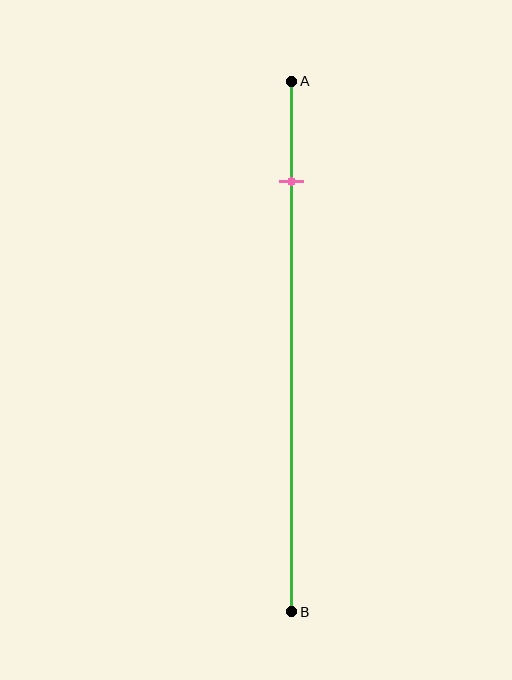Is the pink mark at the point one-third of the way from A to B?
No, the mark is at about 20% from A, not at the 33% one-third point.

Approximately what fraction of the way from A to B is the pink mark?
The pink mark is approximately 20% of the way from A to B.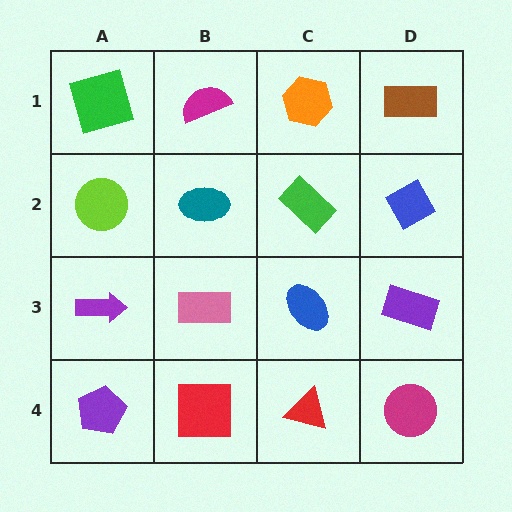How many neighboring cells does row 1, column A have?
2.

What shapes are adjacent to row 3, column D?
A blue diamond (row 2, column D), a magenta circle (row 4, column D), a blue ellipse (row 3, column C).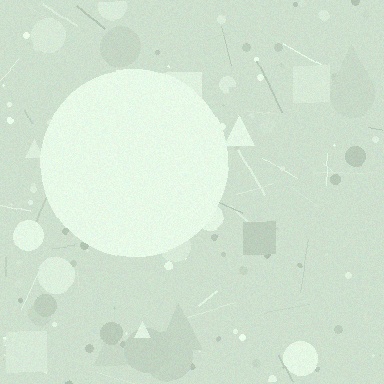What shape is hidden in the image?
A circle is hidden in the image.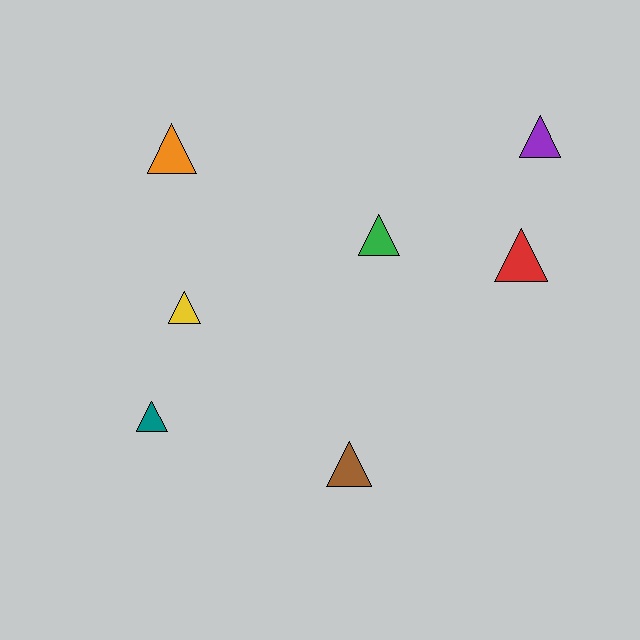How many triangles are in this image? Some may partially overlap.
There are 7 triangles.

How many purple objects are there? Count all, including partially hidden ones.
There is 1 purple object.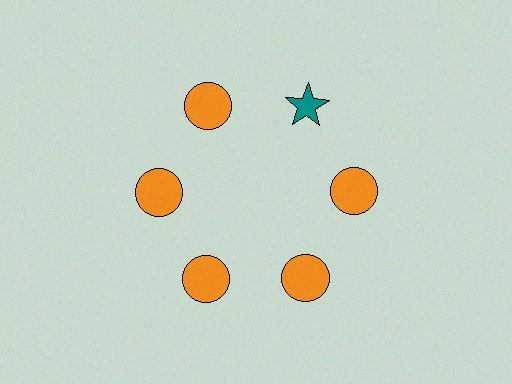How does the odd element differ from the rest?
It differs in both color (teal instead of orange) and shape (star instead of circle).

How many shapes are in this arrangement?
There are 6 shapes arranged in a ring pattern.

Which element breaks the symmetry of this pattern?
The teal star at roughly the 1 o'clock position breaks the symmetry. All other shapes are orange circles.